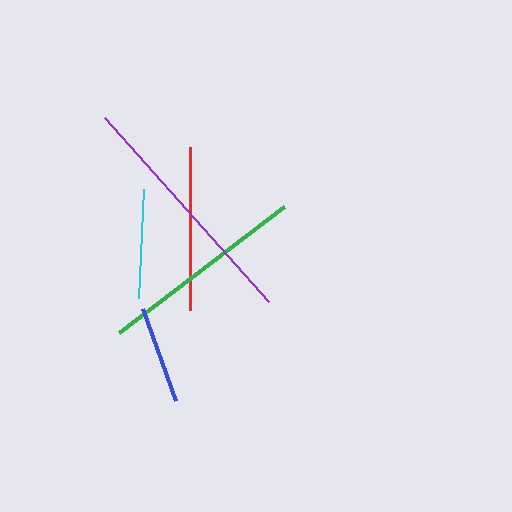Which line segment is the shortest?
The blue line is the shortest at approximately 97 pixels.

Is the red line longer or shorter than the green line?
The green line is longer than the red line.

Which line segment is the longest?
The purple line is the longest at approximately 247 pixels.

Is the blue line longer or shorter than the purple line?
The purple line is longer than the blue line.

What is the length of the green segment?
The green segment is approximately 207 pixels long.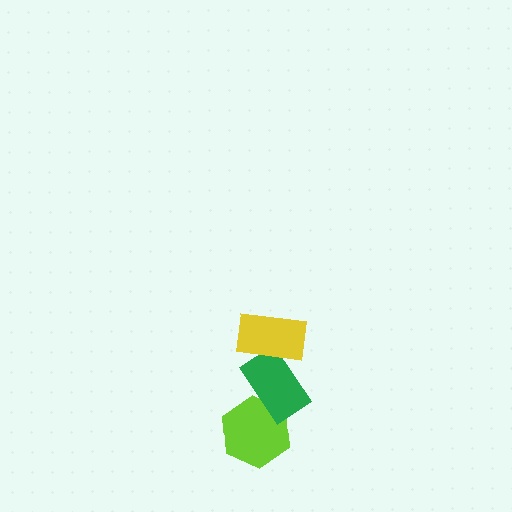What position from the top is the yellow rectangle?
The yellow rectangle is 1st from the top.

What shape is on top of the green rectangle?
The yellow rectangle is on top of the green rectangle.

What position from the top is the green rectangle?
The green rectangle is 2nd from the top.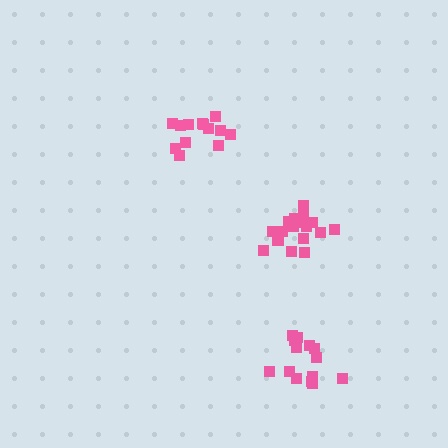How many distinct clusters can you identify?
There are 3 distinct clusters.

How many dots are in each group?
Group 1: 17 dots, Group 2: 15 dots, Group 3: 13 dots (45 total).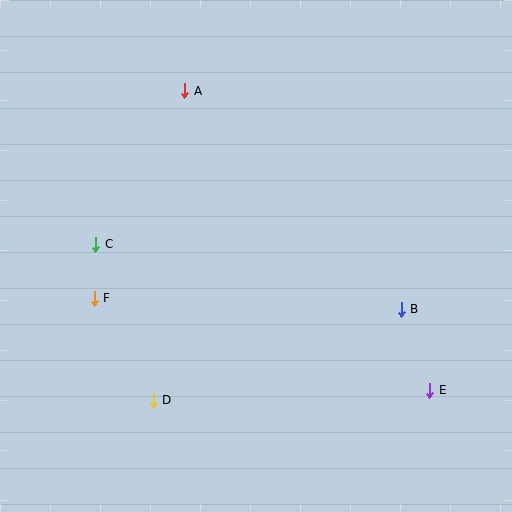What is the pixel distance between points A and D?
The distance between A and D is 311 pixels.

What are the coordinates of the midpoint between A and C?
The midpoint between A and C is at (140, 168).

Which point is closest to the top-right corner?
Point B is closest to the top-right corner.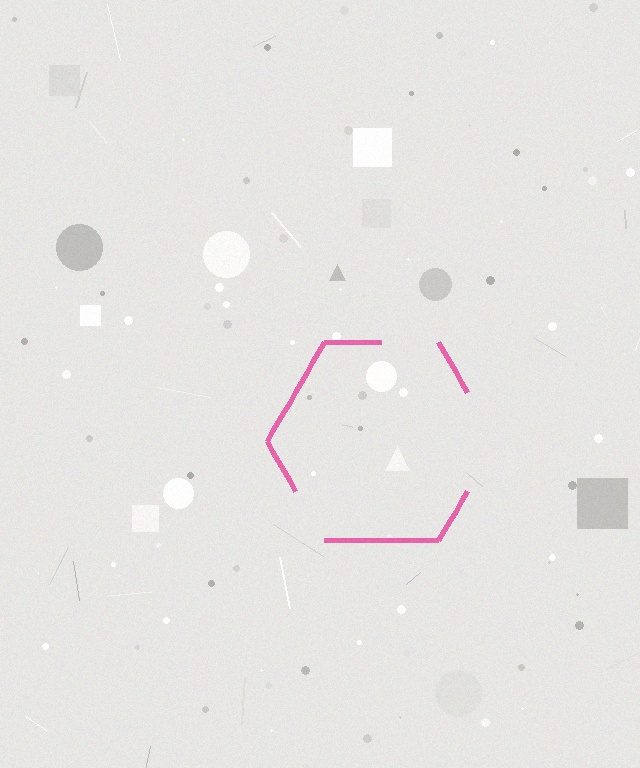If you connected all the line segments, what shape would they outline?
They would outline a hexagon.